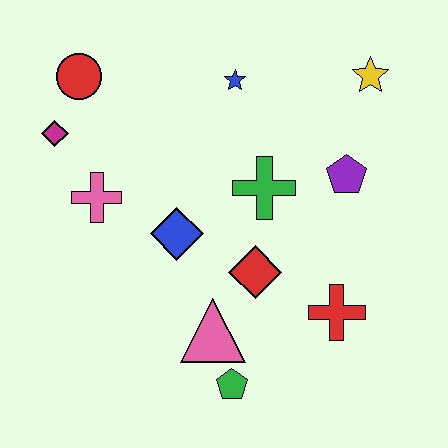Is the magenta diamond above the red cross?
Yes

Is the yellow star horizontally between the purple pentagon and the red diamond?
No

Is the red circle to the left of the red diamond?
Yes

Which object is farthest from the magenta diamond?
The red cross is farthest from the magenta diamond.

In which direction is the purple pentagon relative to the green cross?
The purple pentagon is to the right of the green cross.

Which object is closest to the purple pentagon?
The green cross is closest to the purple pentagon.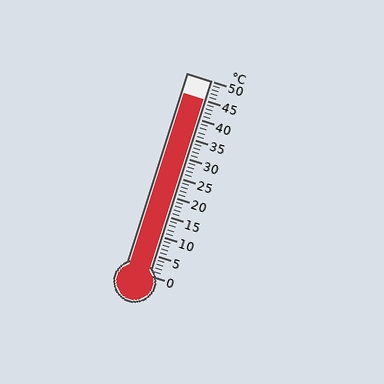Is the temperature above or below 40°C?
The temperature is above 40°C.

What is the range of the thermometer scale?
The thermometer scale ranges from 0°C to 50°C.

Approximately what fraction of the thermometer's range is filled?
The thermometer is filled to approximately 90% of its range.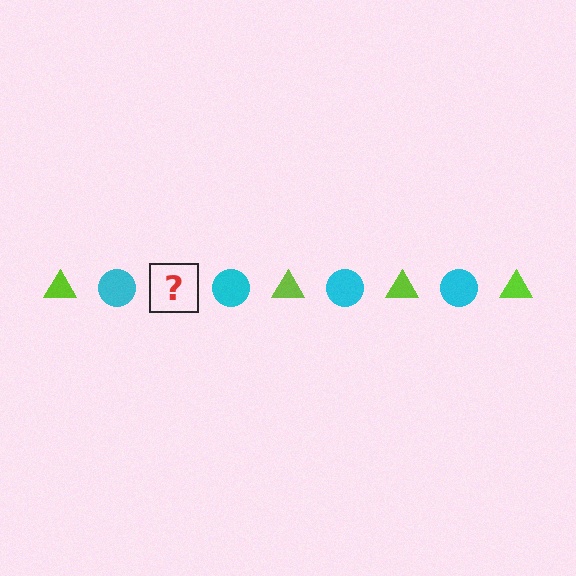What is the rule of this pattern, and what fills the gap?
The rule is that the pattern alternates between lime triangle and cyan circle. The gap should be filled with a lime triangle.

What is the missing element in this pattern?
The missing element is a lime triangle.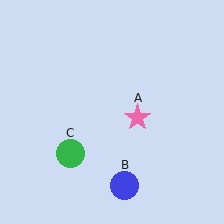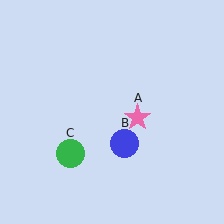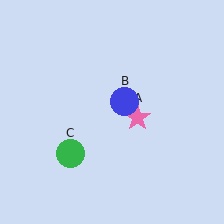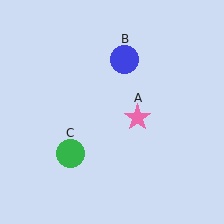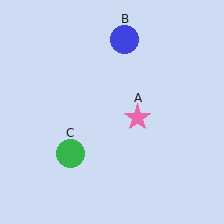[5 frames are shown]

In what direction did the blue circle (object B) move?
The blue circle (object B) moved up.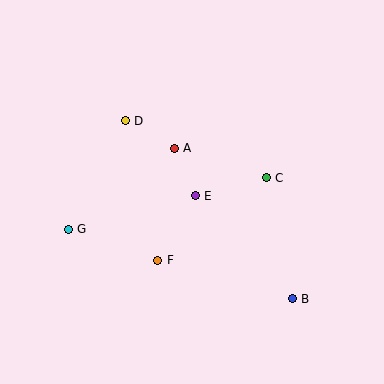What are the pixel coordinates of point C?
Point C is at (266, 178).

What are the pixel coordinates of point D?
Point D is at (125, 121).